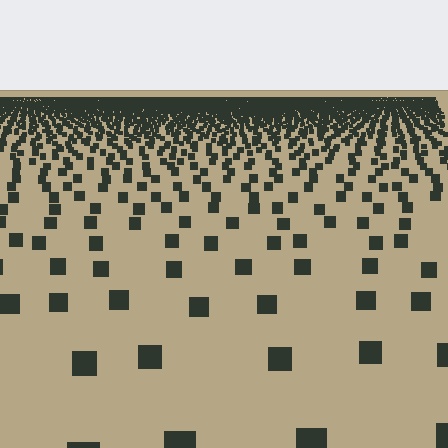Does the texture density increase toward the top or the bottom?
Density increases toward the top.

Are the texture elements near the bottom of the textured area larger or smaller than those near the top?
Larger. Near the bottom, elements are closer to the viewer and appear at a bigger on-screen size.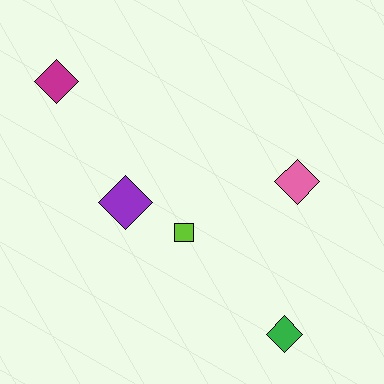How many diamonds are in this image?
There are 4 diamonds.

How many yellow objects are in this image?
There are no yellow objects.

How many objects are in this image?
There are 5 objects.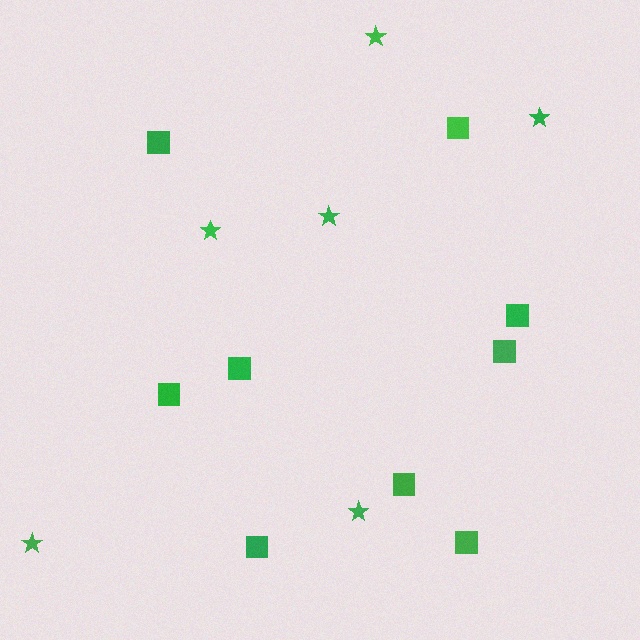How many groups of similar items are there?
There are 2 groups: one group of stars (6) and one group of squares (9).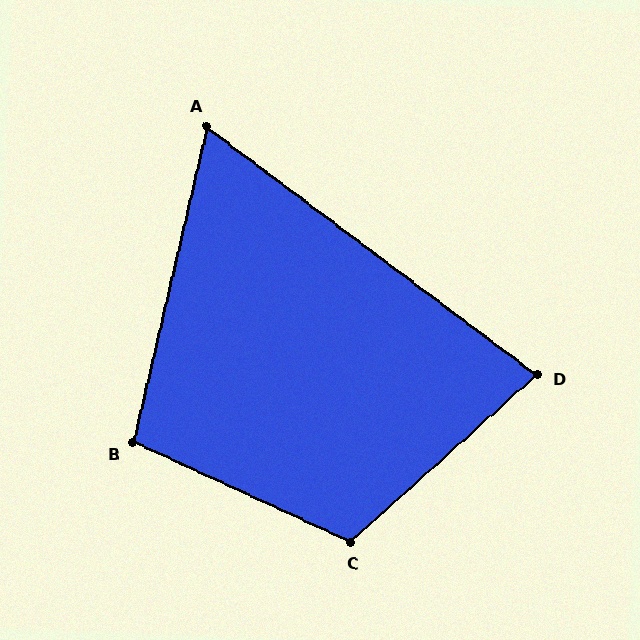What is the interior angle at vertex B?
Approximately 101 degrees (obtuse).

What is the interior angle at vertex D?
Approximately 79 degrees (acute).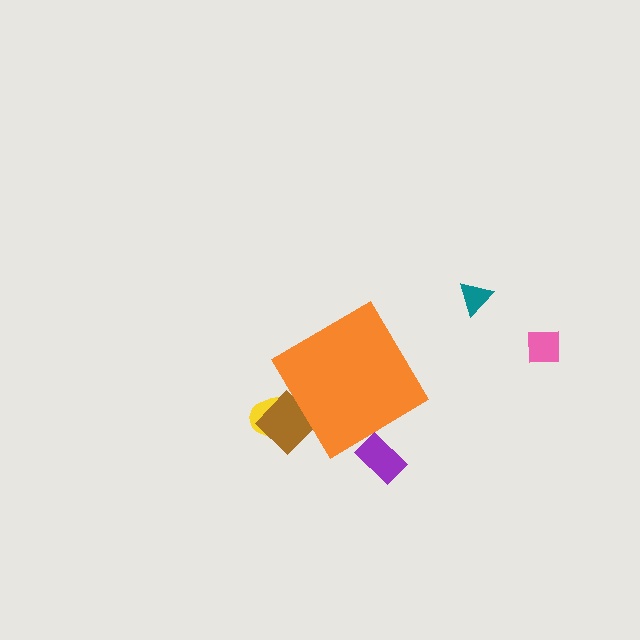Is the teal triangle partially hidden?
No, the teal triangle is fully visible.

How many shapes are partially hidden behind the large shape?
3 shapes are partially hidden.